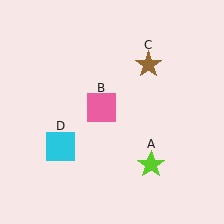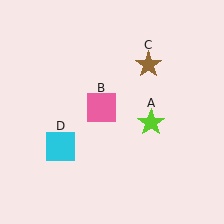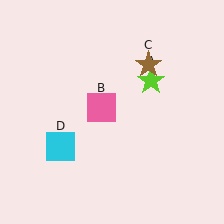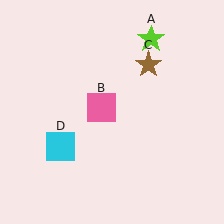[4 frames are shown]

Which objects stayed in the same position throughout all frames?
Pink square (object B) and brown star (object C) and cyan square (object D) remained stationary.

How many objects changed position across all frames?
1 object changed position: lime star (object A).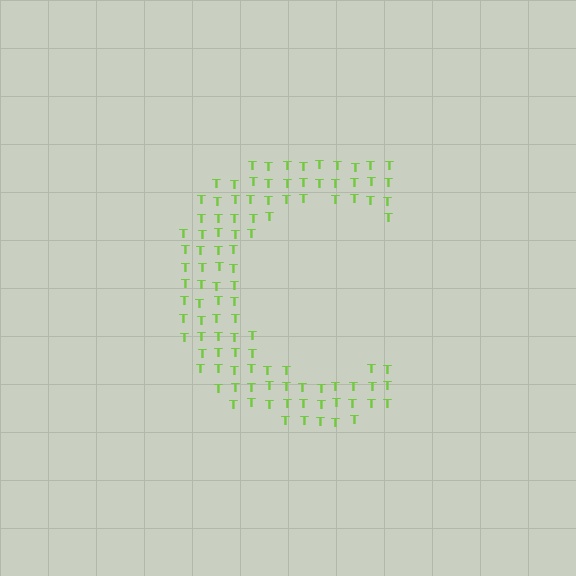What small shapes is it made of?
It is made of small letter T's.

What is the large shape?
The large shape is the letter C.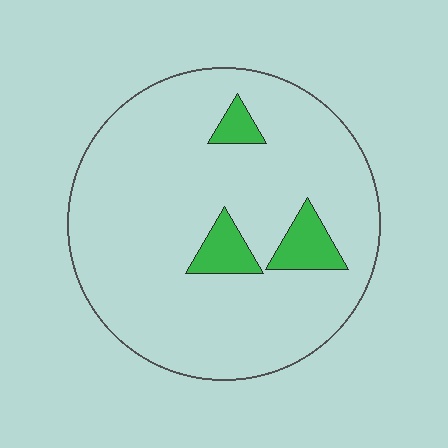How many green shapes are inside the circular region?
3.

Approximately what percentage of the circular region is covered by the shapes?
Approximately 10%.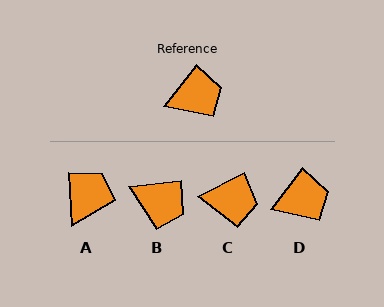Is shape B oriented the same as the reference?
No, it is off by about 45 degrees.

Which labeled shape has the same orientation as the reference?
D.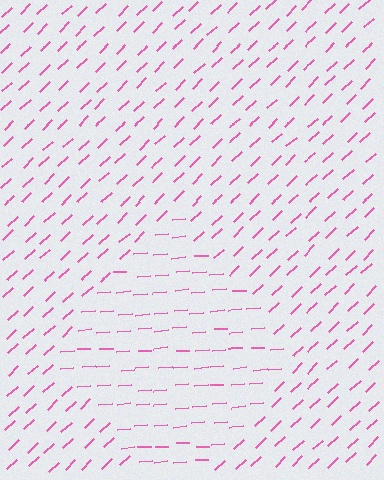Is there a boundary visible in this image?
Yes, there is a texture boundary formed by a change in line orientation.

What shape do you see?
I see a diamond.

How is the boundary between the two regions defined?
The boundary is defined purely by a change in line orientation (approximately 39 degrees difference). All lines are the same color and thickness.